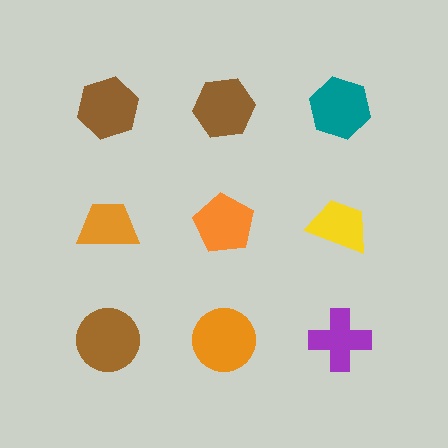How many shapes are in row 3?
3 shapes.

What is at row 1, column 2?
A brown hexagon.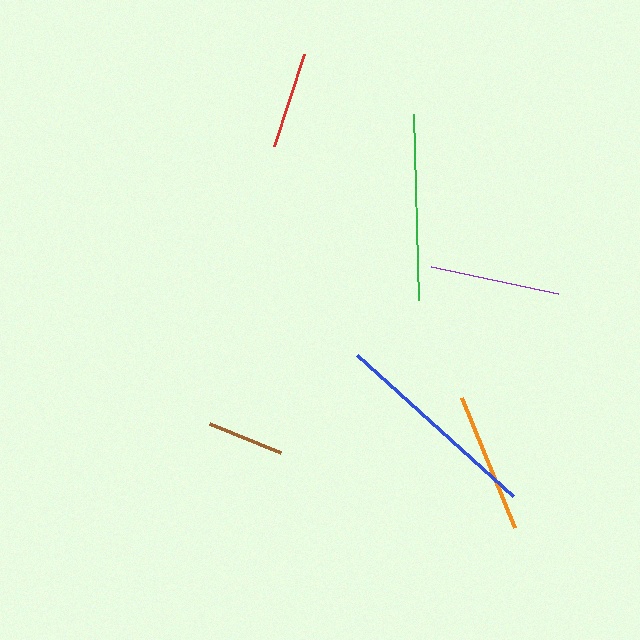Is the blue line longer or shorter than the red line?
The blue line is longer than the red line.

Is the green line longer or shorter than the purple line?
The green line is longer than the purple line.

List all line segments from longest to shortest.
From longest to shortest: blue, green, orange, purple, red, brown.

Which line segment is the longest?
The blue line is the longest at approximately 210 pixels.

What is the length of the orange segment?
The orange segment is approximately 141 pixels long.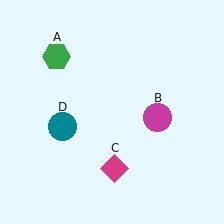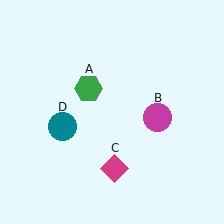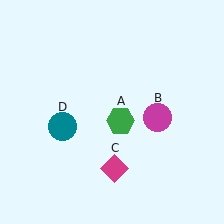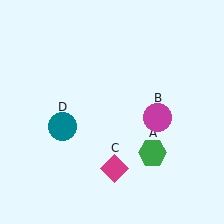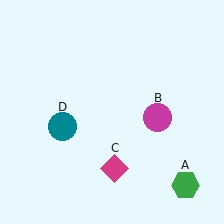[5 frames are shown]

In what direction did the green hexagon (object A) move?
The green hexagon (object A) moved down and to the right.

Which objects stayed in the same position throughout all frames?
Magenta circle (object B) and magenta diamond (object C) and teal circle (object D) remained stationary.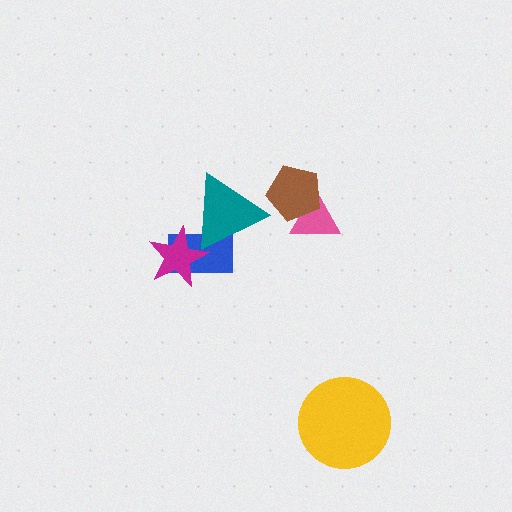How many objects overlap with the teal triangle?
2 objects overlap with the teal triangle.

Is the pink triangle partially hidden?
Yes, it is partially covered by another shape.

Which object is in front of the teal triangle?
The magenta star is in front of the teal triangle.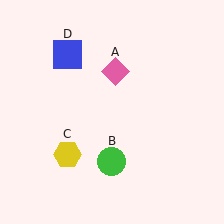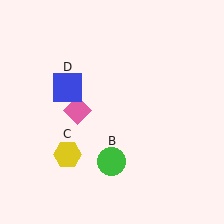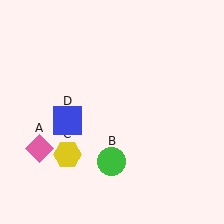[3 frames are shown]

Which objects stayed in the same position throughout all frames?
Green circle (object B) and yellow hexagon (object C) remained stationary.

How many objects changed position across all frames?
2 objects changed position: pink diamond (object A), blue square (object D).